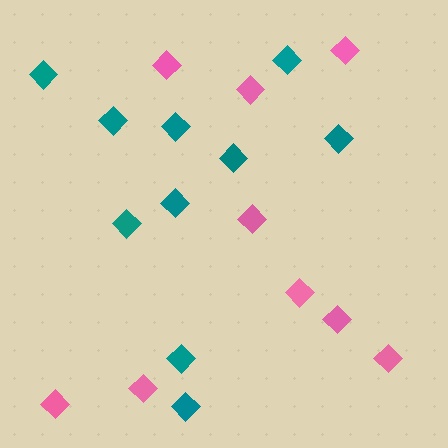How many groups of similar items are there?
There are 2 groups: one group of teal diamonds (10) and one group of pink diamonds (9).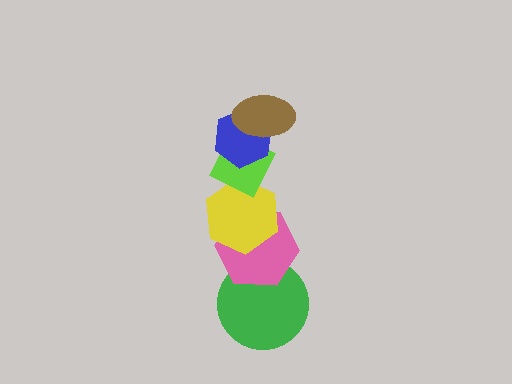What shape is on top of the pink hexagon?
The yellow hexagon is on top of the pink hexagon.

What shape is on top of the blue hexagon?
The brown ellipse is on top of the blue hexagon.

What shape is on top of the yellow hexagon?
The lime diamond is on top of the yellow hexagon.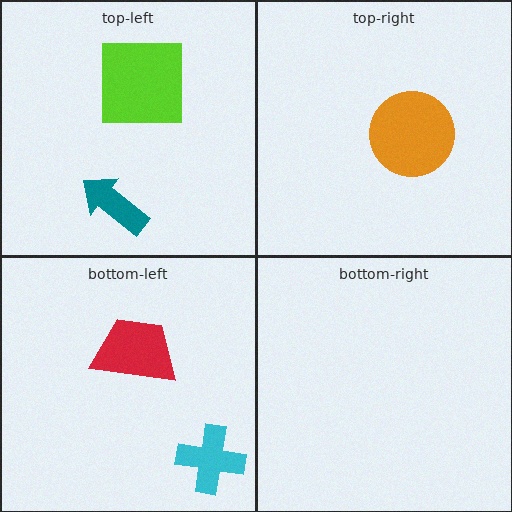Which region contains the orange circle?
The top-right region.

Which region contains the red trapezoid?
The bottom-left region.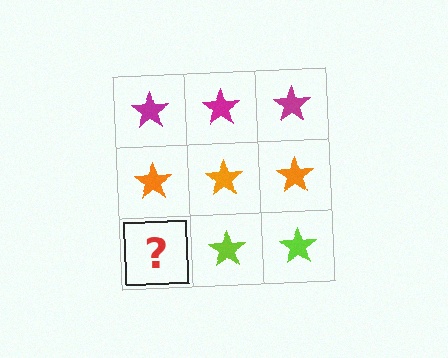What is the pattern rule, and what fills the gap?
The rule is that each row has a consistent color. The gap should be filled with a lime star.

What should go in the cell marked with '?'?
The missing cell should contain a lime star.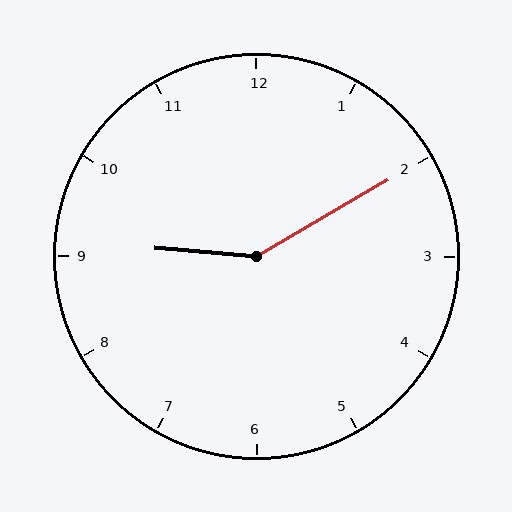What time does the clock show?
9:10.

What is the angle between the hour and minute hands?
Approximately 145 degrees.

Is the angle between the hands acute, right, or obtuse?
It is obtuse.